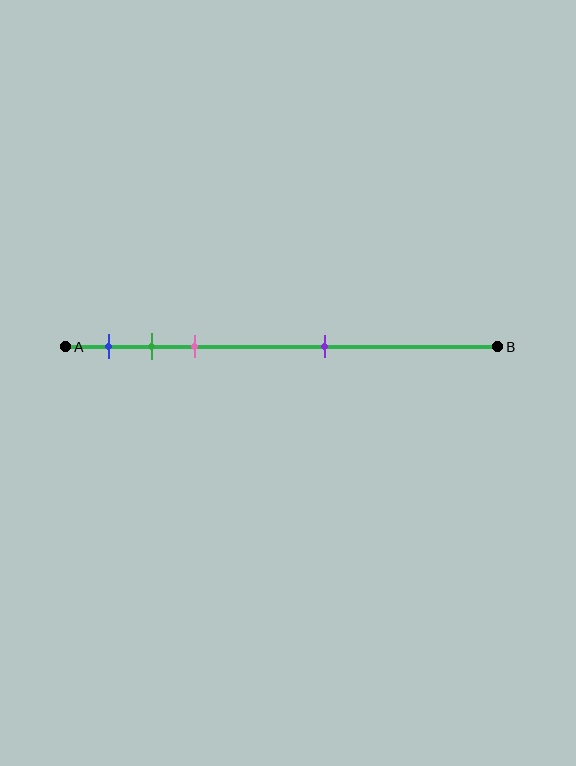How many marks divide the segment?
There are 4 marks dividing the segment.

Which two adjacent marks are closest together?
The green and pink marks are the closest adjacent pair.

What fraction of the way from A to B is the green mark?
The green mark is approximately 20% (0.2) of the way from A to B.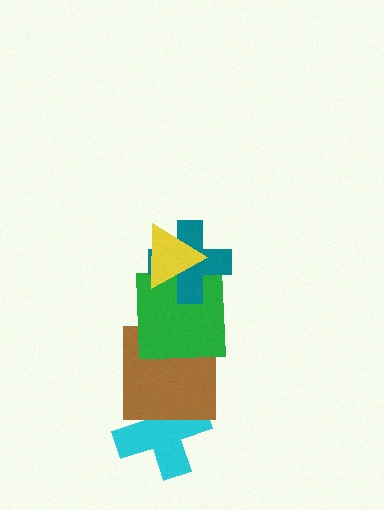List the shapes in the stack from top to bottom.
From top to bottom: the yellow triangle, the teal cross, the green square, the brown square, the cyan cross.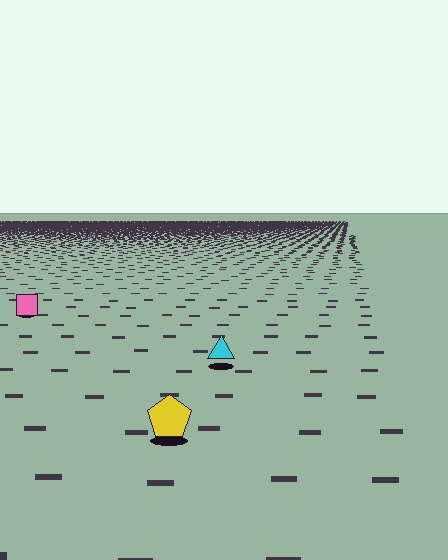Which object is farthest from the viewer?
The pink square is farthest from the viewer. It appears smaller and the ground texture around it is denser.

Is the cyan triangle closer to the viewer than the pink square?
Yes. The cyan triangle is closer — you can tell from the texture gradient: the ground texture is coarser near it.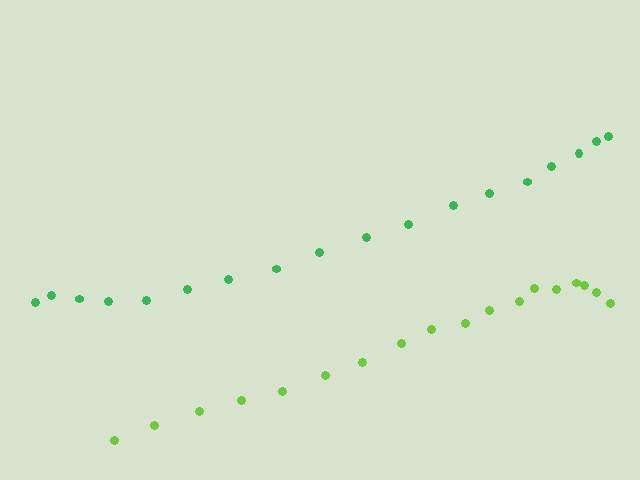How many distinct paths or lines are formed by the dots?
There are 2 distinct paths.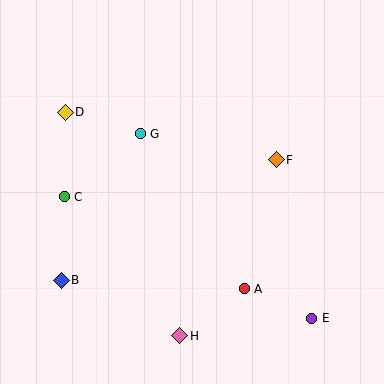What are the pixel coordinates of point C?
Point C is at (64, 197).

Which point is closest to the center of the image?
Point G at (140, 134) is closest to the center.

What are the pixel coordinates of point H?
Point H is at (180, 336).